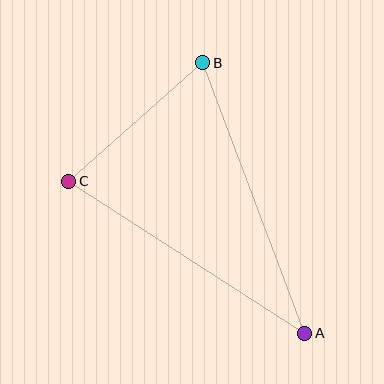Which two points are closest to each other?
Points B and C are closest to each other.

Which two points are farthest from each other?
Points A and B are farthest from each other.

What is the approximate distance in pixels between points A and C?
The distance between A and C is approximately 281 pixels.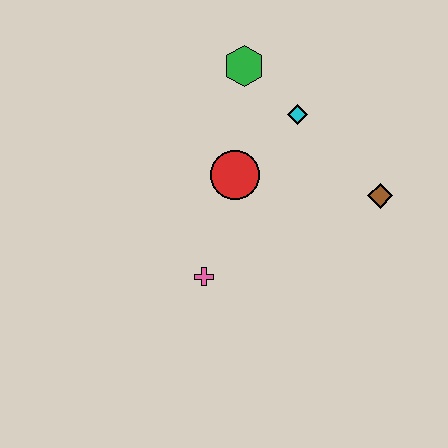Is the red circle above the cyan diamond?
No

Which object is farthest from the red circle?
The brown diamond is farthest from the red circle.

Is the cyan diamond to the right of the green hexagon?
Yes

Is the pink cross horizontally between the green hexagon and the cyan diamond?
No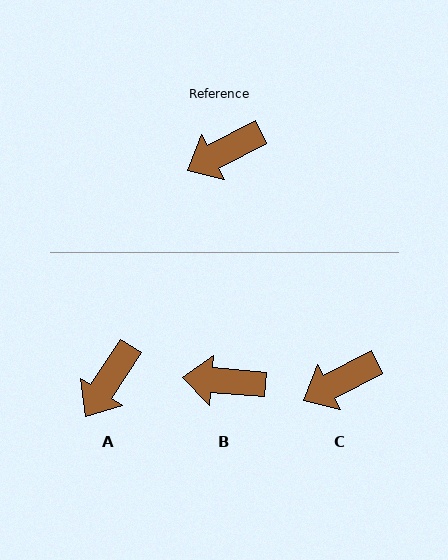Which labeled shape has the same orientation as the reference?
C.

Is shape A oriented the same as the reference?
No, it is off by about 30 degrees.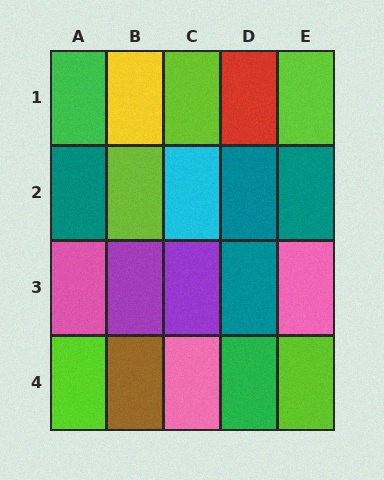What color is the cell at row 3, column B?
Purple.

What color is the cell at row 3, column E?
Pink.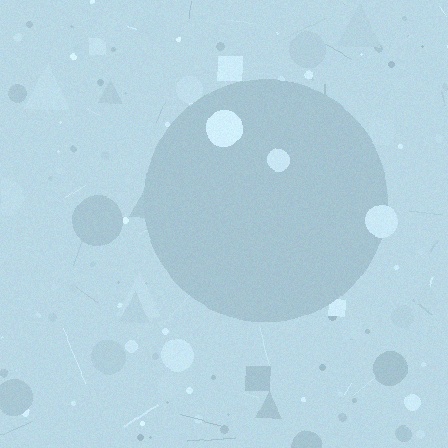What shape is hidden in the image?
A circle is hidden in the image.